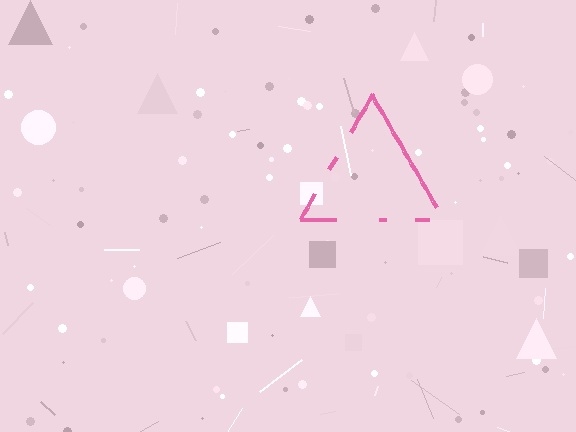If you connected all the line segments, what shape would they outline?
They would outline a triangle.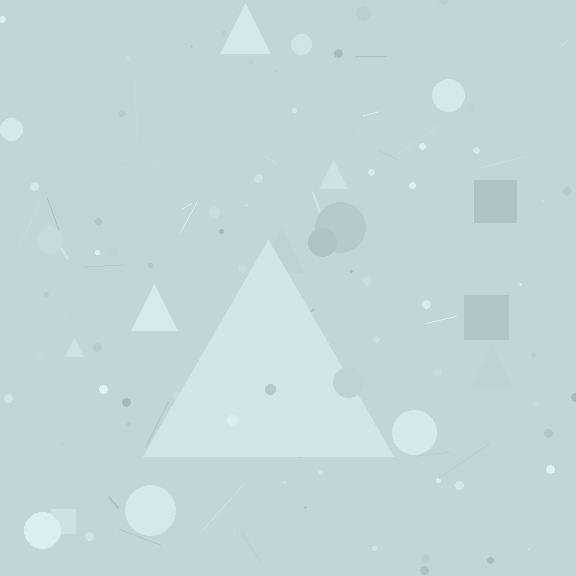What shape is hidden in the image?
A triangle is hidden in the image.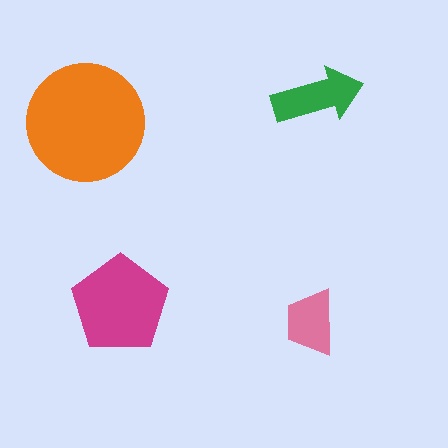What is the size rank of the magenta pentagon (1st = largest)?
2nd.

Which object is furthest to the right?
The green arrow is rightmost.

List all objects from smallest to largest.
The pink trapezoid, the green arrow, the magenta pentagon, the orange circle.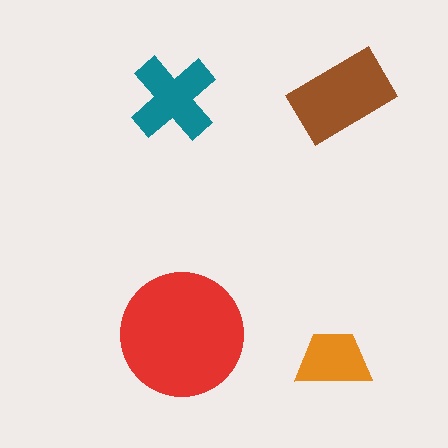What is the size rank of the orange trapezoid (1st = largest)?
4th.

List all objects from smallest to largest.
The orange trapezoid, the teal cross, the brown rectangle, the red circle.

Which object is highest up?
The brown rectangle is topmost.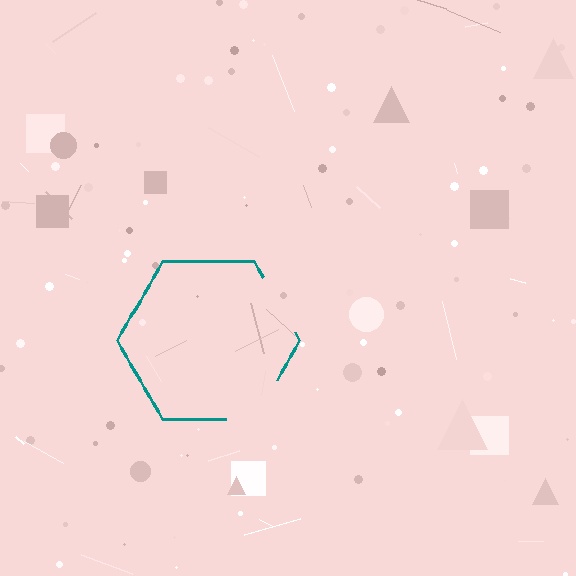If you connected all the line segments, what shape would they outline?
They would outline a hexagon.